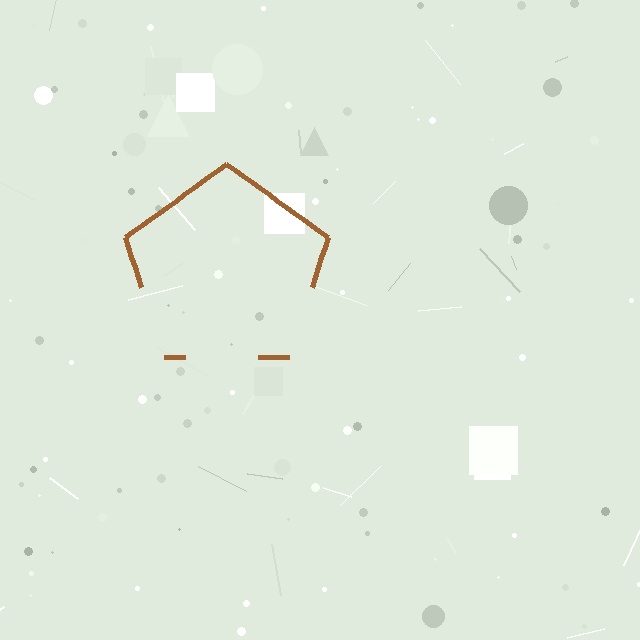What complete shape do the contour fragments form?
The contour fragments form a pentagon.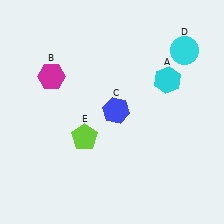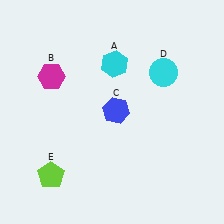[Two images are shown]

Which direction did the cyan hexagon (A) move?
The cyan hexagon (A) moved left.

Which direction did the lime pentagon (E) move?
The lime pentagon (E) moved down.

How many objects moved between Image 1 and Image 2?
3 objects moved between the two images.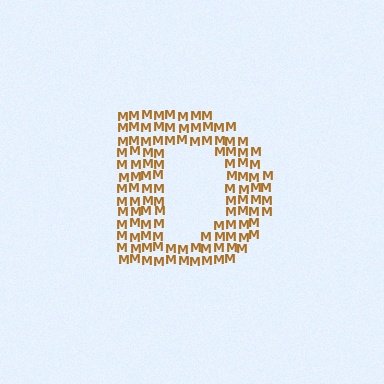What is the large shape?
The large shape is the letter D.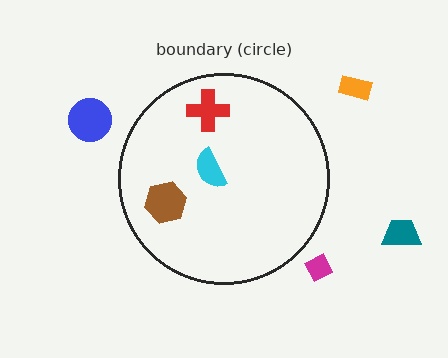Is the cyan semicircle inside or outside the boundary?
Inside.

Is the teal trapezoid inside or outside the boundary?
Outside.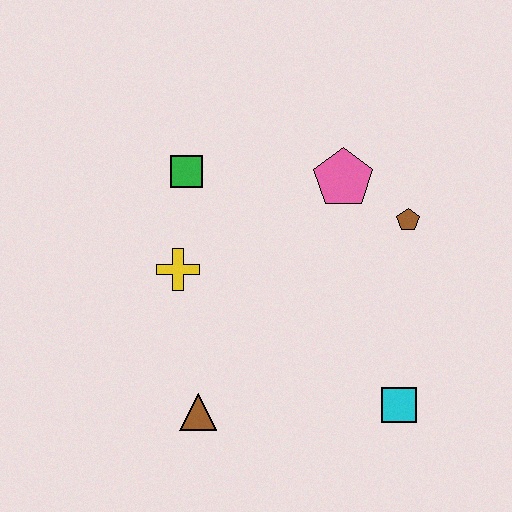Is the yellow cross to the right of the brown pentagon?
No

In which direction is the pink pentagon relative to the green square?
The pink pentagon is to the right of the green square.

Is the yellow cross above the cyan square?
Yes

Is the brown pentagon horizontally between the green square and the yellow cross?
No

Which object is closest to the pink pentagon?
The brown pentagon is closest to the pink pentagon.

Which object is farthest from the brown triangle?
The brown pentagon is farthest from the brown triangle.